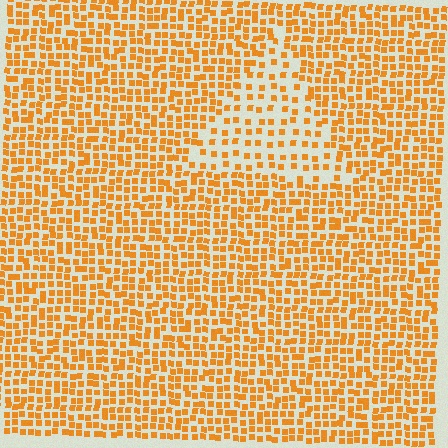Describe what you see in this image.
The image contains small orange elements arranged at two different densities. A triangle-shaped region is visible where the elements are less densely packed than the surrounding area.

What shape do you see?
I see a triangle.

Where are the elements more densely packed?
The elements are more densely packed outside the triangle boundary.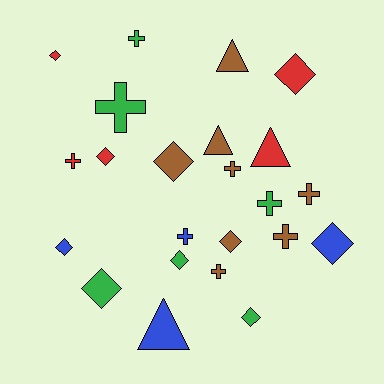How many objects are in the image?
There are 23 objects.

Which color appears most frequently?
Brown, with 8 objects.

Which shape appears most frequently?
Diamond, with 10 objects.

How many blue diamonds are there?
There are 2 blue diamonds.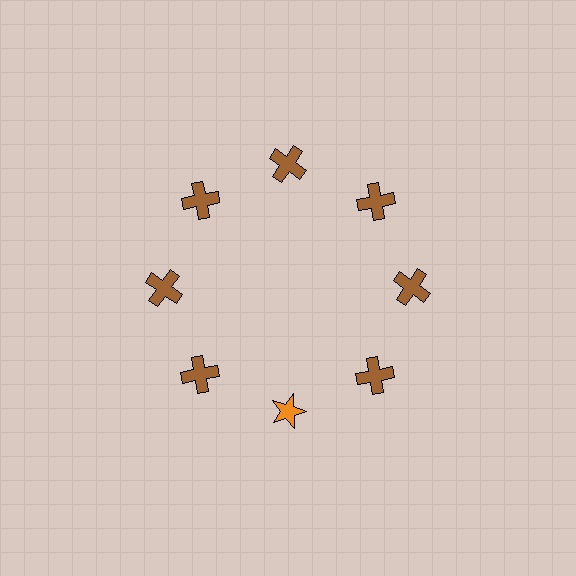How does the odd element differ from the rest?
It differs in both color (orange instead of brown) and shape (star instead of cross).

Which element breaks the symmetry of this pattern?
The orange star at roughly the 6 o'clock position breaks the symmetry. All other shapes are brown crosses.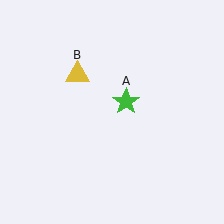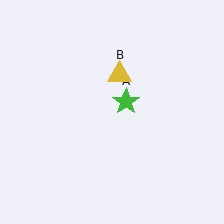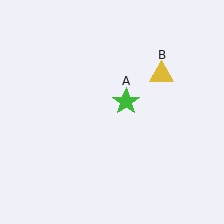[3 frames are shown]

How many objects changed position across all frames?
1 object changed position: yellow triangle (object B).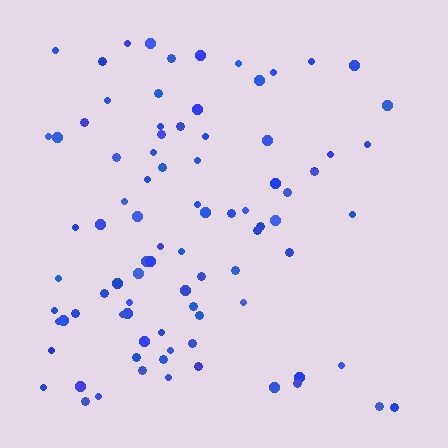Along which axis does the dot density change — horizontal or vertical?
Horizontal.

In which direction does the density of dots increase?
From right to left, with the left side densest.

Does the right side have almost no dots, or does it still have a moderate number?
Still a moderate number, just noticeably fewer than the left.